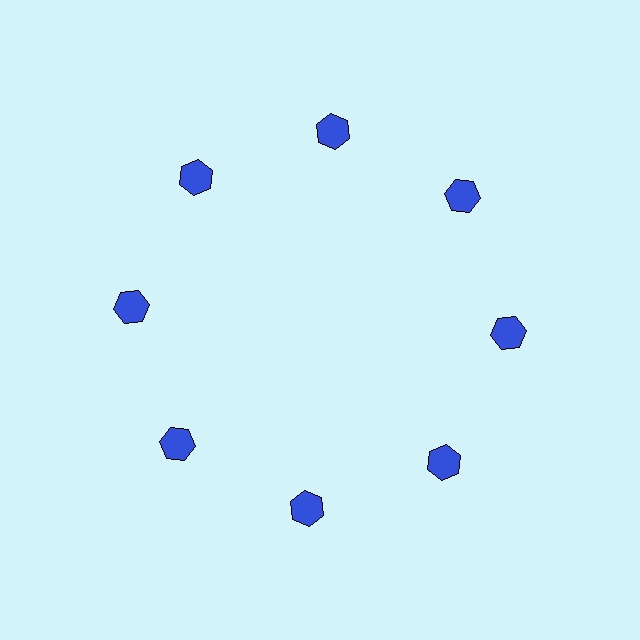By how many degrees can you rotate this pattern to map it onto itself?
The pattern maps onto itself every 45 degrees of rotation.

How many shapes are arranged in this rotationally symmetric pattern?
There are 8 shapes, arranged in 8 groups of 1.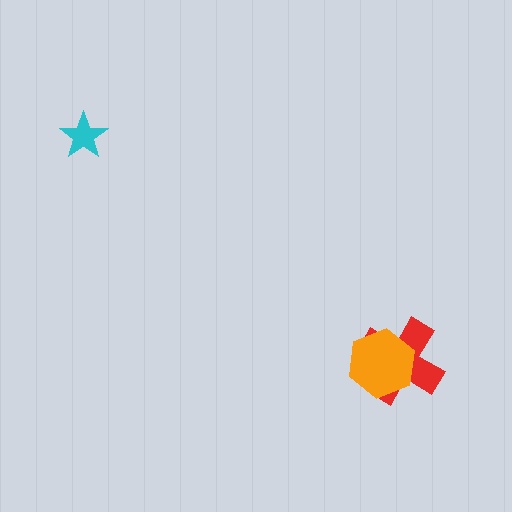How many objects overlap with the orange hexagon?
1 object overlaps with the orange hexagon.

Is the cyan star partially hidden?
No, no other shape covers it.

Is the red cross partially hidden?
Yes, it is partially covered by another shape.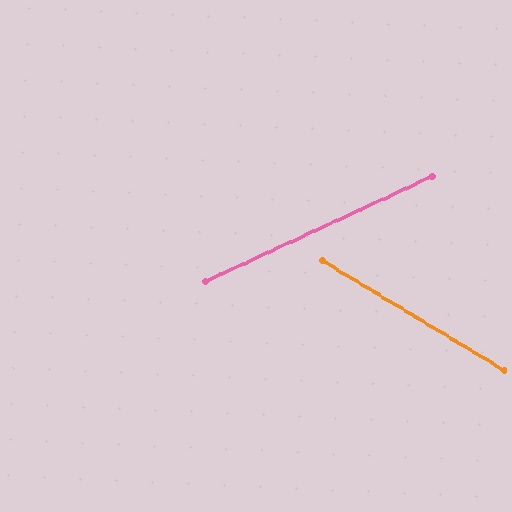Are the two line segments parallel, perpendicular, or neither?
Neither parallel nor perpendicular — they differ by about 56°.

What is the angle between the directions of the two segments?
Approximately 56 degrees.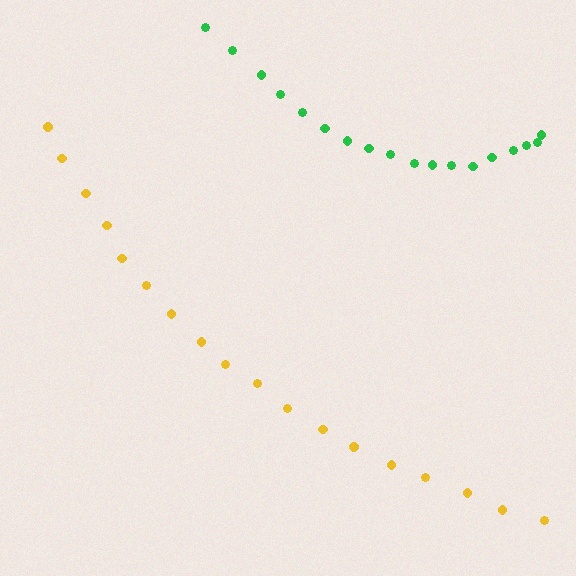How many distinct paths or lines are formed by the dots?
There are 2 distinct paths.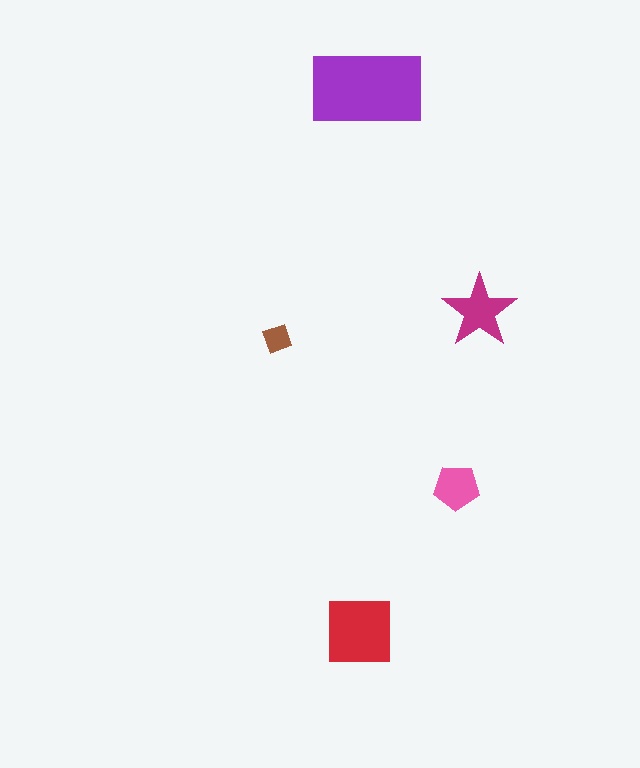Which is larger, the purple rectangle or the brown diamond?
The purple rectangle.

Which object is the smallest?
The brown diamond.